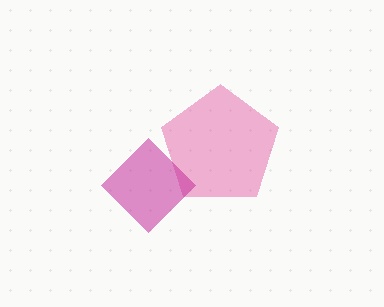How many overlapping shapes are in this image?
There are 2 overlapping shapes in the image.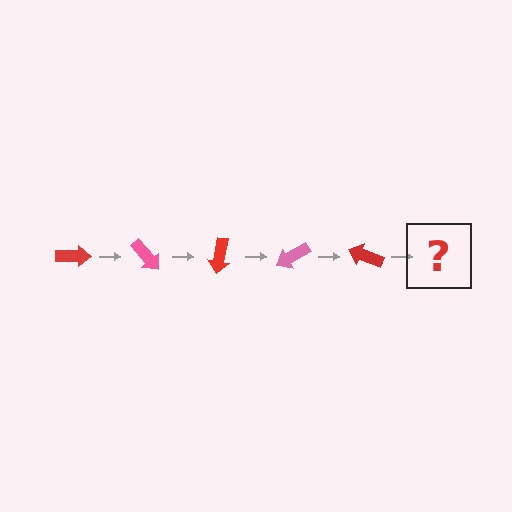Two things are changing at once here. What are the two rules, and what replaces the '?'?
The two rules are that it rotates 50 degrees each step and the color cycles through red and pink. The '?' should be a pink arrow, rotated 250 degrees from the start.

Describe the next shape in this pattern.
It should be a pink arrow, rotated 250 degrees from the start.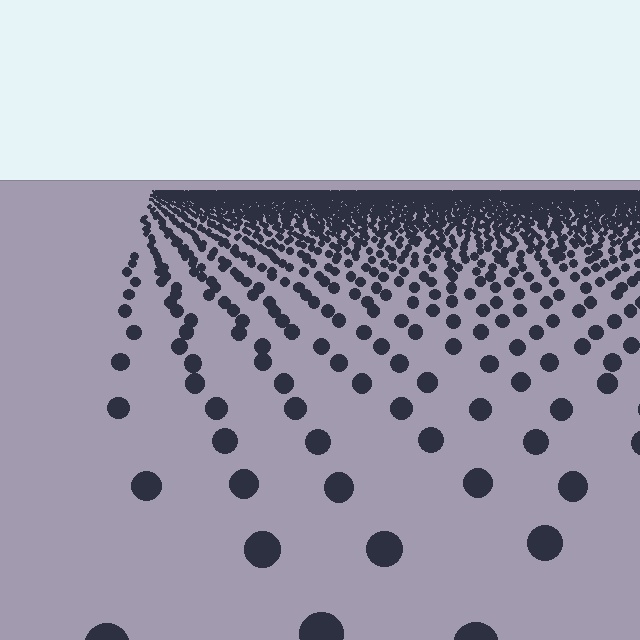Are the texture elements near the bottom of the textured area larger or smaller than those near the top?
Larger. Near the bottom, elements are closer to the viewer and appear at a bigger on-screen size.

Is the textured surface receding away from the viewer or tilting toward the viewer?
The surface is receding away from the viewer. Texture elements get smaller and denser toward the top.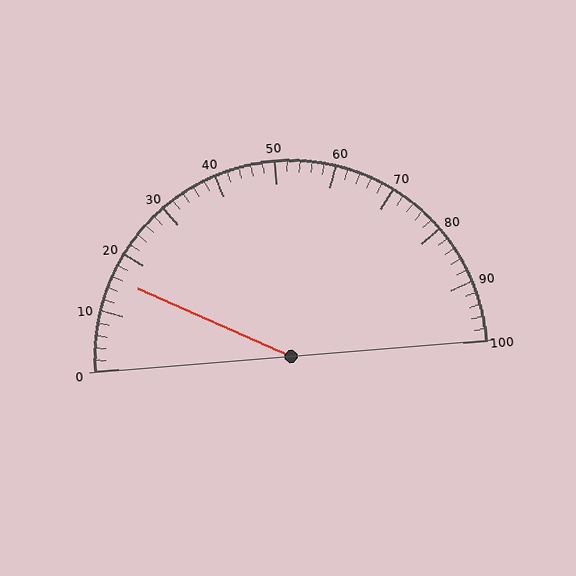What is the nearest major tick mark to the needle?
The nearest major tick mark is 20.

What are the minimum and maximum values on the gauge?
The gauge ranges from 0 to 100.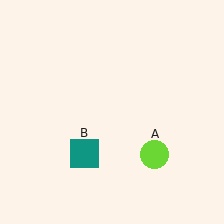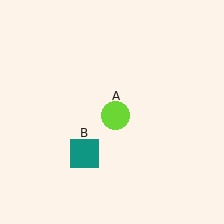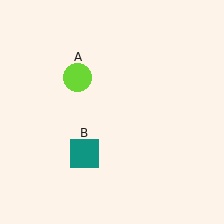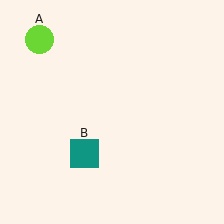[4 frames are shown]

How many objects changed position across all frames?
1 object changed position: lime circle (object A).